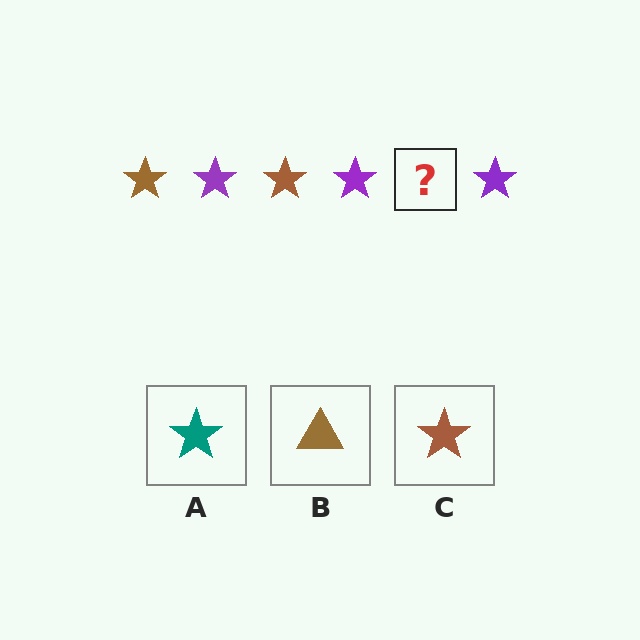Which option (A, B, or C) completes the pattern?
C.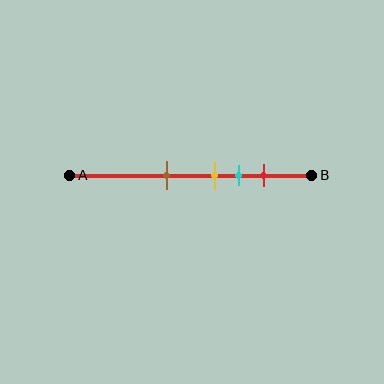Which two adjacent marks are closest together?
The yellow and cyan marks are the closest adjacent pair.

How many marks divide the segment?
There are 4 marks dividing the segment.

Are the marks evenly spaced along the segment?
No, the marks are not evenly spaced.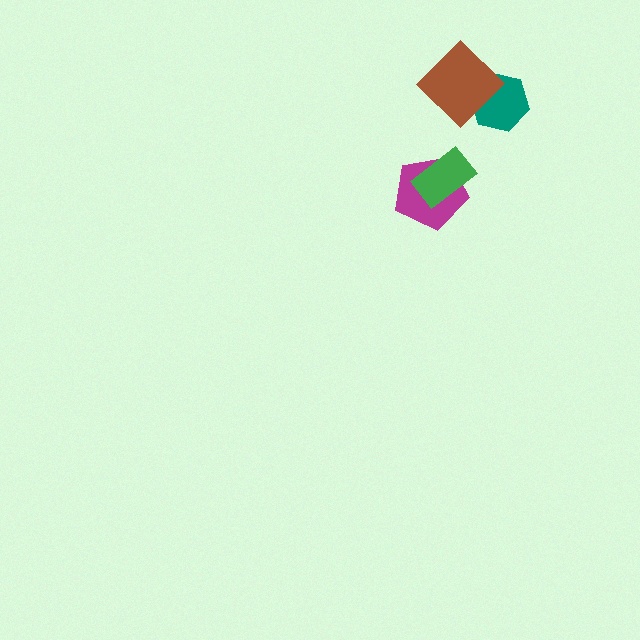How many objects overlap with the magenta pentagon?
1 object overlaps with the magenta pentagon.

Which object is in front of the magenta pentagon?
The green rectangle is in front of the magenta pentagon.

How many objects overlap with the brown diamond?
1 object overlaps with the brown diamond.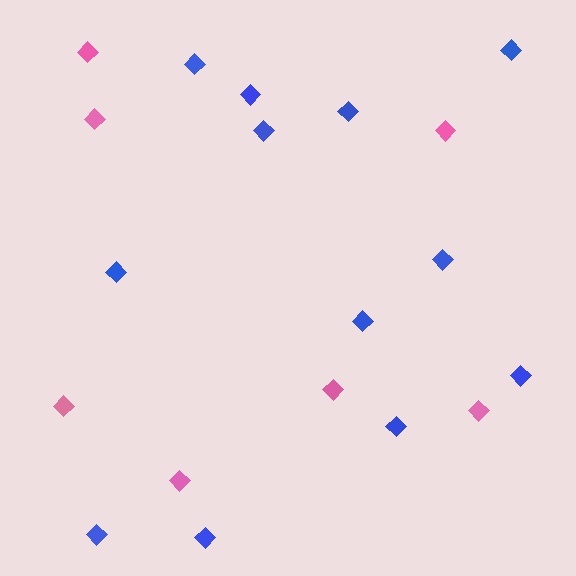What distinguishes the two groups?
There are 2 groups: one group of pink diamonds (7) and one group of blue diamonds (12).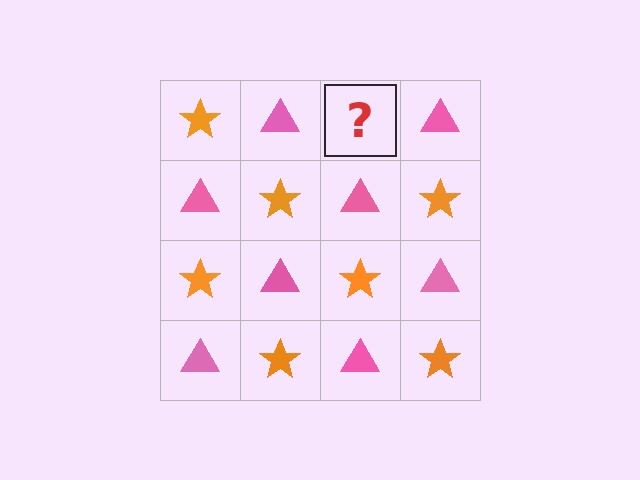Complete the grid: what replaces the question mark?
The question mark should be replaced with an orange star.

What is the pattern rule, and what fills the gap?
The rule is that it alternates orange star and pink triangle in a checkerboard pattern. The gap should be filled with an orange star.